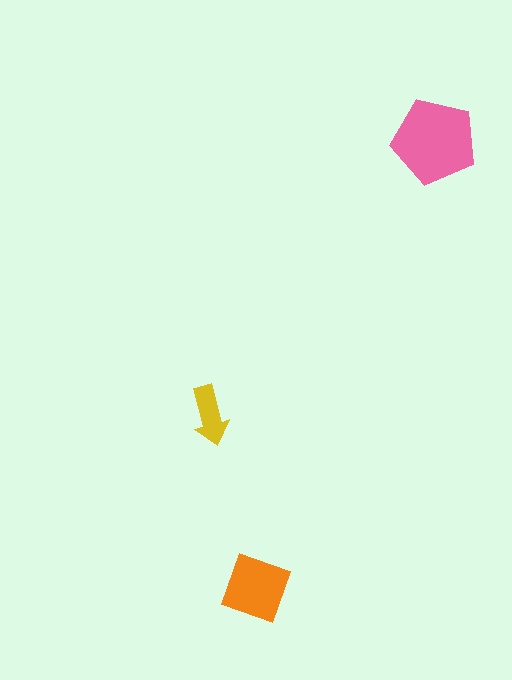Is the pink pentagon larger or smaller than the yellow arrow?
Larger.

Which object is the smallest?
The yellow arrow.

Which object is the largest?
The pink pentagon.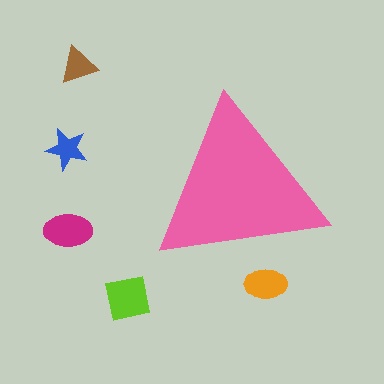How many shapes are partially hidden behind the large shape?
1 shape is partially hidden.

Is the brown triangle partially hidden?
No, the brown triangle is fully visible.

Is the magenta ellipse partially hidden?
No, the magenta ellipse is fully visible.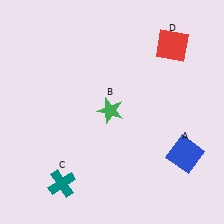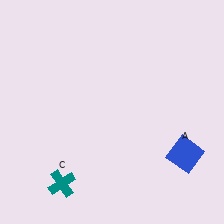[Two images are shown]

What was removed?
The red square (D), the green star (B) were removed in Image 2.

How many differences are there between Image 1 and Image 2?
There are 2 differences between the two images.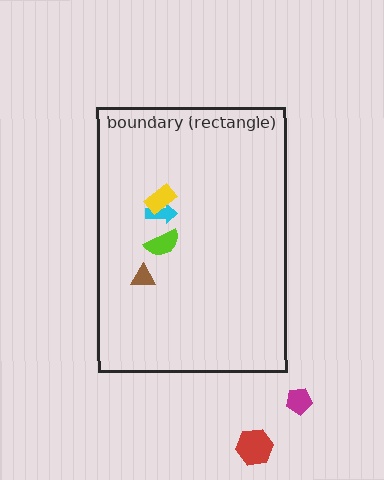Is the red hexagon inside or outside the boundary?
Outside.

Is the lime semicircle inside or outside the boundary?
Inside.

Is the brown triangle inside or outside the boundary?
Inside.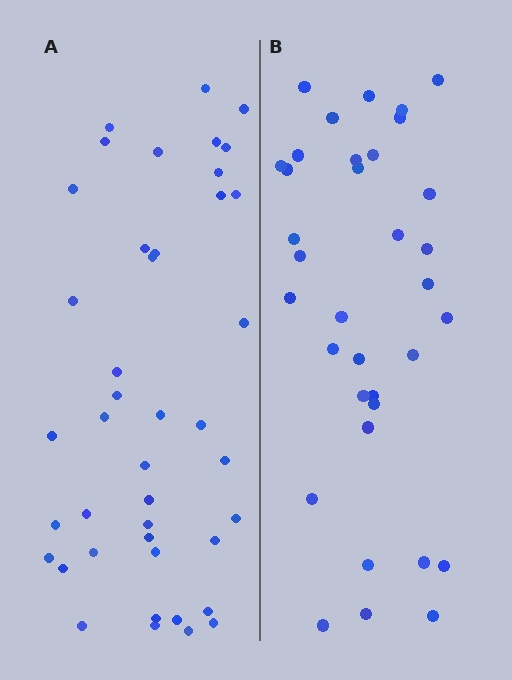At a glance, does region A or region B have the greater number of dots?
Region A (the left region) has more dots.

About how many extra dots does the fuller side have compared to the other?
Region A has roughly 8 or so more dots than region B.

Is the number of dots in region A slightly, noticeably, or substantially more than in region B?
Region A has only slightly more — the two regions are fairly close. The ratio is roughly 1.2 to 1.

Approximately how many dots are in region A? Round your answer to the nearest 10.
About 40 dots. (The exact count is 42, which rounds to 40.)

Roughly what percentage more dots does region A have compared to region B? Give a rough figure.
About 20% more.